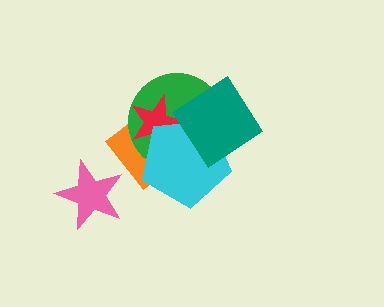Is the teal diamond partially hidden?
No, no other shape covers it.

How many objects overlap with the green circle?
4 objects overlap with the green circle.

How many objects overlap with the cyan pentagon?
4 objects overlap with the cyan pentagon.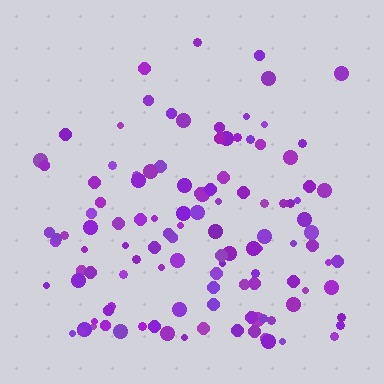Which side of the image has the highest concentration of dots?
The bottom.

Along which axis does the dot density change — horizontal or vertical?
Vertical.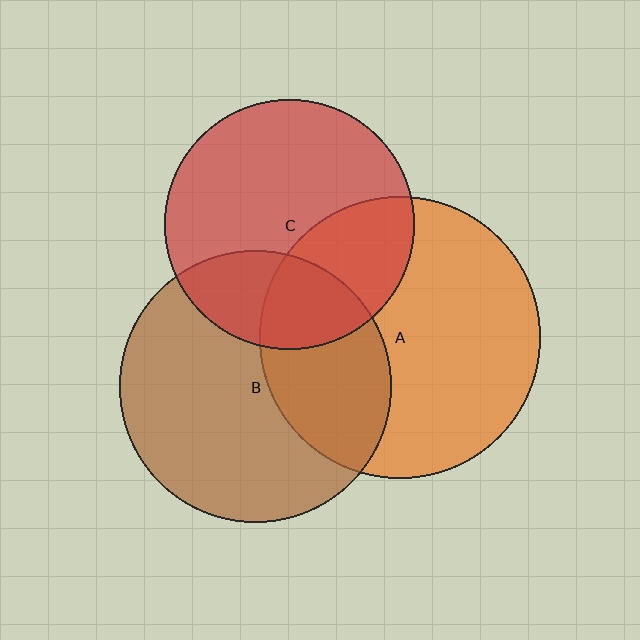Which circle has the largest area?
Circle A (orange).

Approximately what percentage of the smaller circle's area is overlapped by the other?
Approximately 25%.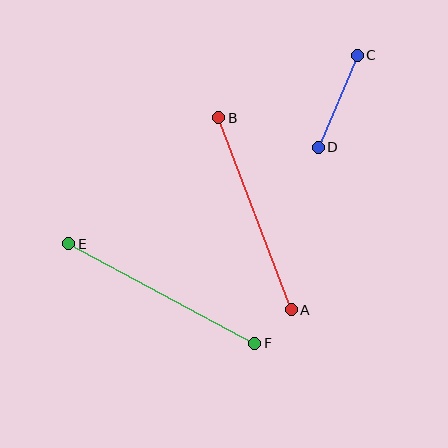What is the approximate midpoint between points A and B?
The midpoint is at approximately (255, 214) pixels.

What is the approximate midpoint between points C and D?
The midpoint is at approximately (338, 101) pixels.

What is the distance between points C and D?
The distance is approximately 100 pixels.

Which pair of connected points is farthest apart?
Points E and F are farthest apart.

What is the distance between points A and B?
The distance is approximately 205 pixels.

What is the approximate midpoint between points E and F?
The midpoint is at approximately (162, 293) pixels.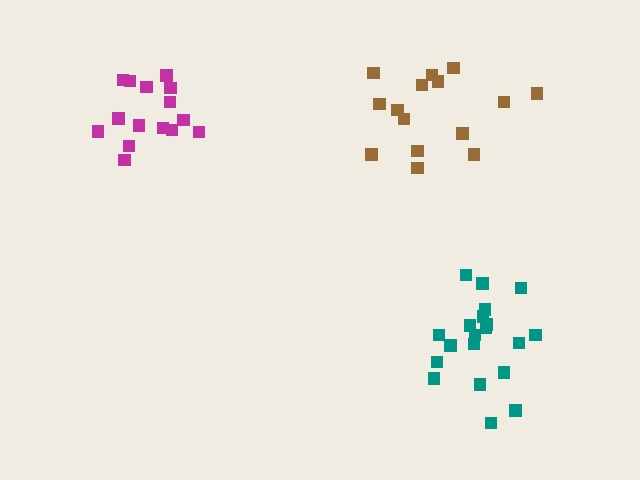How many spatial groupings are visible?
There are 3 spatial groupings.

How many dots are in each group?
Group 1: 15 dots, Group 2: 15 dots, Group 3: 20 dots (50 total).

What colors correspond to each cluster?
The clusters are colored: magenta, brown, teal.